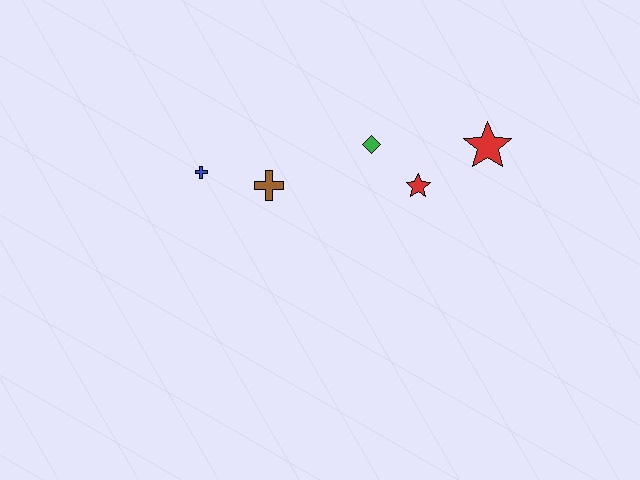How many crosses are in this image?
There are 2 crosses.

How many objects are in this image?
There are 5 objects.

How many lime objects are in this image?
There are no lime objects.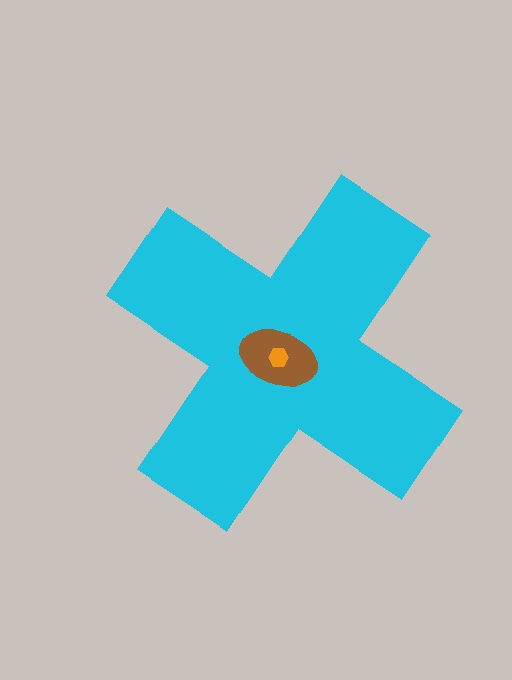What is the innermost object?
The orange hexagon.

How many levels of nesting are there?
3.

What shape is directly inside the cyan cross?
The brown ellipse.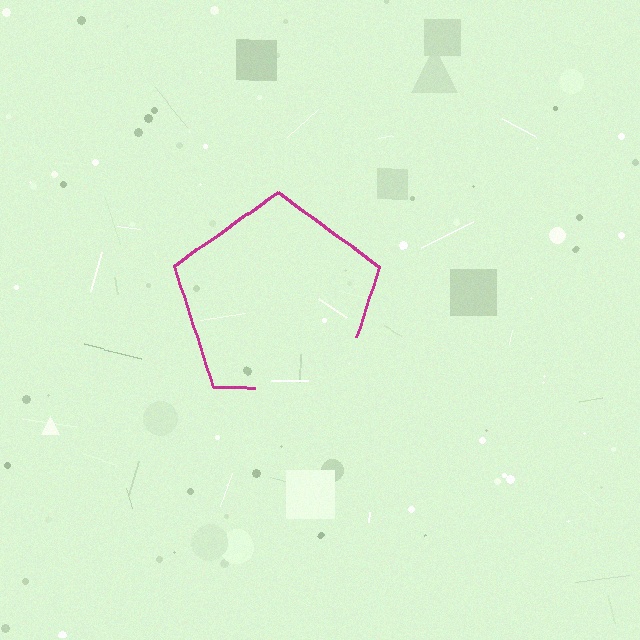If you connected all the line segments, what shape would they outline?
They would outline a pentagon.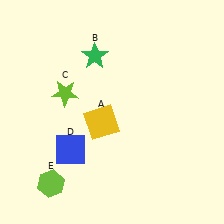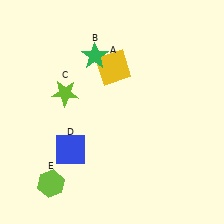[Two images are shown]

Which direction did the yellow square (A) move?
The yellow square (A) moved up.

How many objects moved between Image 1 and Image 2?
1 object moved between the two images.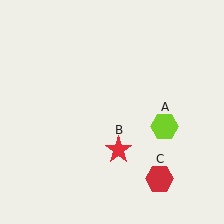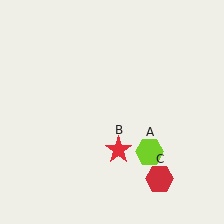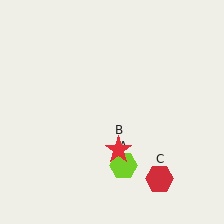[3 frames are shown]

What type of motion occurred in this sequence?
The lime hexagon (object A) rotated clockwise around the center of the scene.